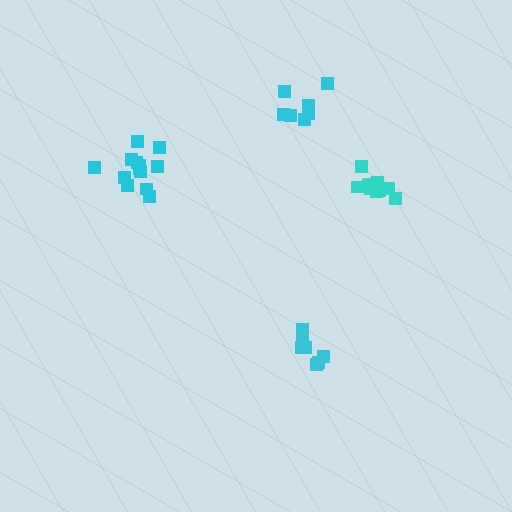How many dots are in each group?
Group 1: 7 dots, Group 2: 7 dots, Group 3: 11 dots, Group 4: 13 dots (38 total).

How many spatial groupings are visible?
There are 4 spatial groupings.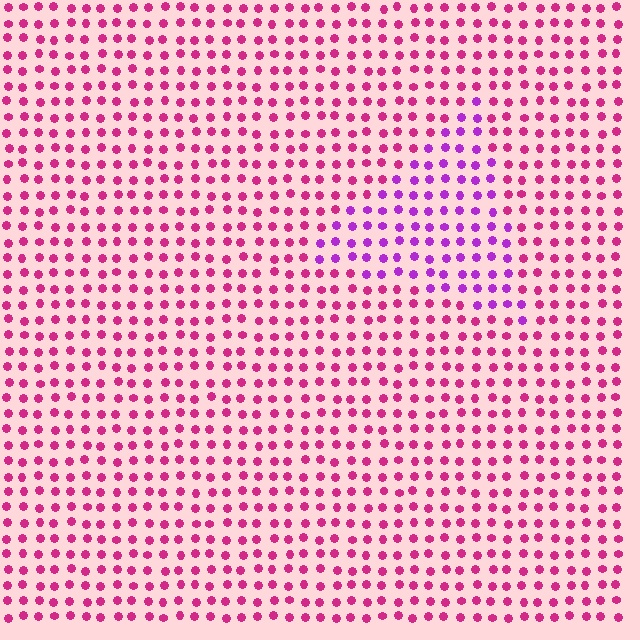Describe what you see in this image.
The image is filled with small magenta elements in a uniform arrangement. A triangle-shaped region is visible where the elements are tinted to a slightly different hue, forming a subtle color boundary.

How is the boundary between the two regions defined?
The boundary is defined purely by a slight shift in hue (about 38 degrees). Spacing, size, and orientation are identical on both sides.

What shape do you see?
I see a triangle.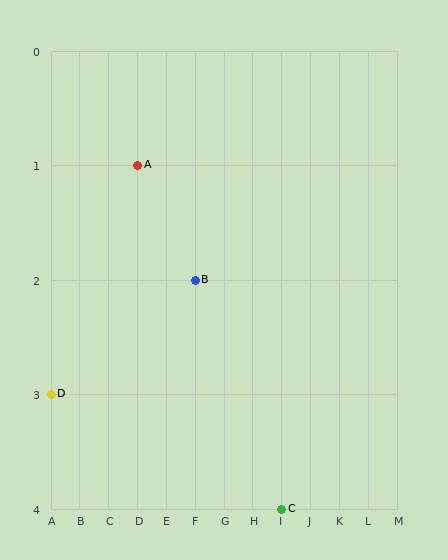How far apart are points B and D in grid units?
Points B and D are 5 columns and 1 row apart (about 5.1 grid units diagonally).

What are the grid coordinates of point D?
Point D is at grid coordinates (A, 3).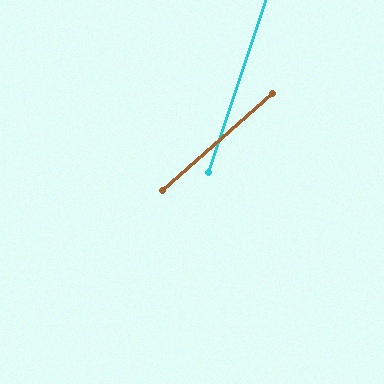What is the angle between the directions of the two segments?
Approximately 30 degrees.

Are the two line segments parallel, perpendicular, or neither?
Neither parallel nor perpendicular — they differ by about 30°.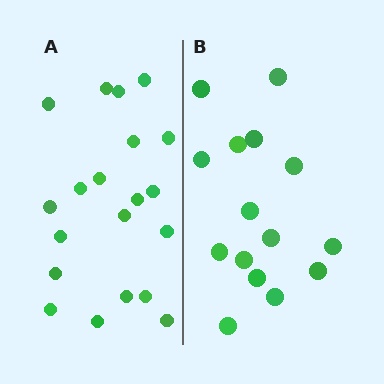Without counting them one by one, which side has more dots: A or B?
Region A (the left region) has more dots.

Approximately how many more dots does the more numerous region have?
Region A has about 5 more dots than region B.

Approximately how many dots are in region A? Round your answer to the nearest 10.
About 20 dots.